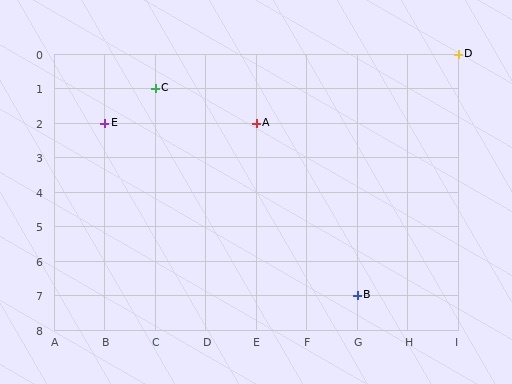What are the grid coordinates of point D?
Point D is at grid coordinates (I, 0).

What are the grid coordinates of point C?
Point C is at grid coordinates (C, 1).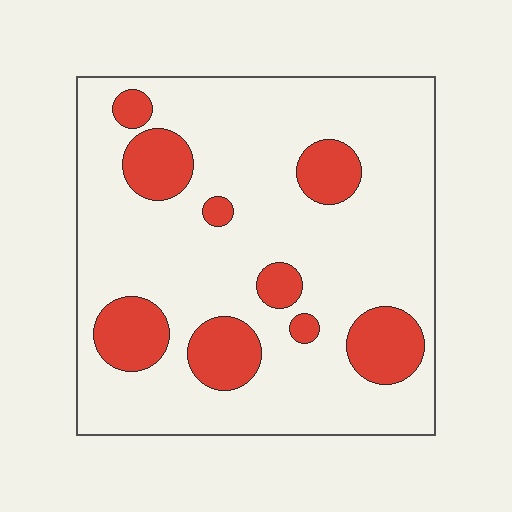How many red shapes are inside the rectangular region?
9.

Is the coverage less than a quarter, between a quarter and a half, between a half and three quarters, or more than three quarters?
Less than a quarter.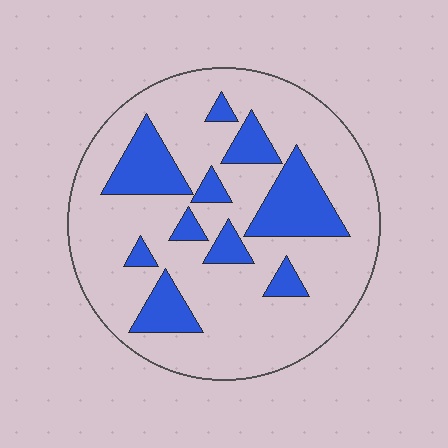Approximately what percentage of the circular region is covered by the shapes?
Approximately 25%.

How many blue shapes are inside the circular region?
10.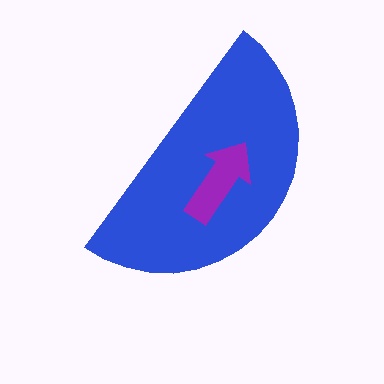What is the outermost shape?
The blue semicircle.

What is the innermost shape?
The purple arrow.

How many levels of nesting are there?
2.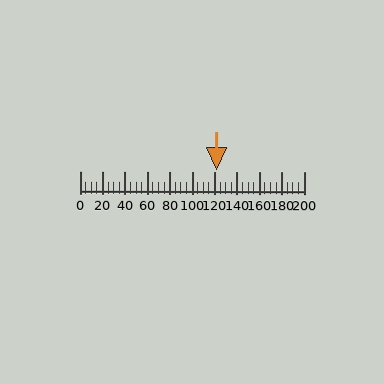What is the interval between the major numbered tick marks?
The major tick marks are spaced 20 units apart.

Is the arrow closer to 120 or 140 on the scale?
The arrow is closer to 120.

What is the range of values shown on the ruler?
The ruler shows values from 0 to 200.